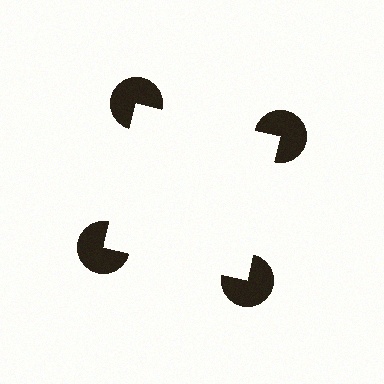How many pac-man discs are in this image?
There are 4 — one at each vertex of the illusory square.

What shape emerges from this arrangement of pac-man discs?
An illusory square — its edges are inferred from the aligned wedge cuts in the pac-man discs, not physically drawn.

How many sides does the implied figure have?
4 sides.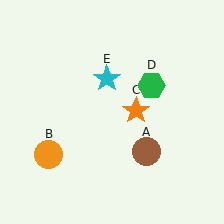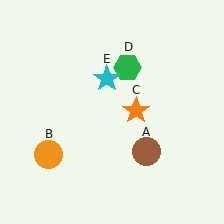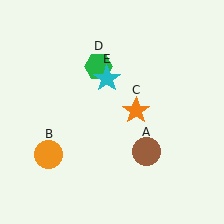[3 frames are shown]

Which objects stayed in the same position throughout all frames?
Brown circle (object A) and orange circle (object B) and orange star (object C) and cyan star (object E) remained stationary.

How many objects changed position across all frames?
1 object changed position: green hexagon (object D).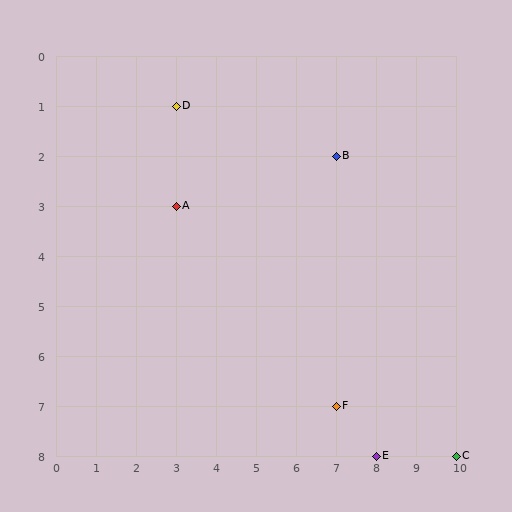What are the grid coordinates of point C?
Point C is at grid coordinates (10, 8).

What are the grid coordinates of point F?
Point F is at grid coordinates (7, 7).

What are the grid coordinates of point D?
Point D is at grid coordinates (3, 1).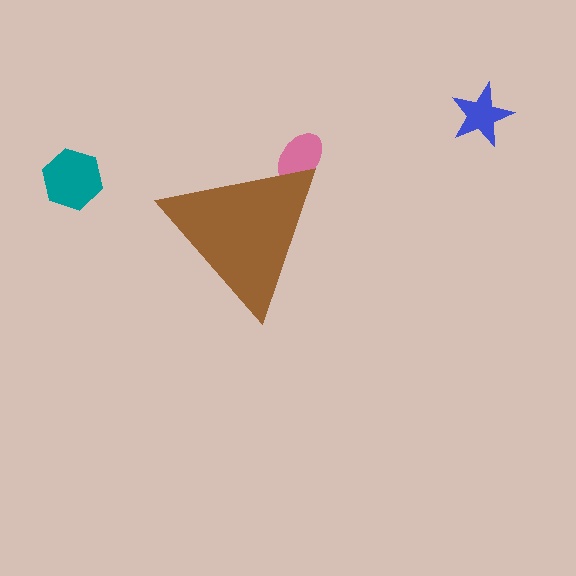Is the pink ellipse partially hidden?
Yes, the pink ellipse is partially hidden behind the brown triangle.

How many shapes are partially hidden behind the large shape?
1 shape is partially hidden.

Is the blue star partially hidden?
No, the blue star is fully visible.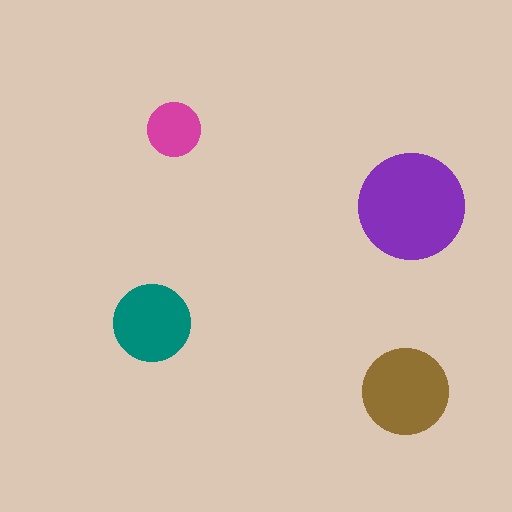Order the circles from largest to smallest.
the purple one, the brown one, the teal one, the magenta one.